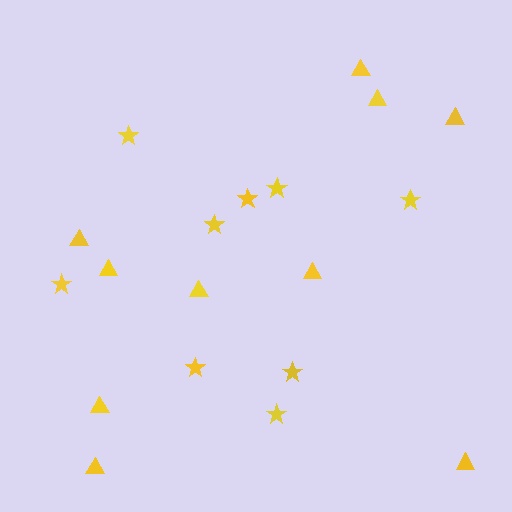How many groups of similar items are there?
There are 2 groups: one group of stars (9) and one group of triangles (10).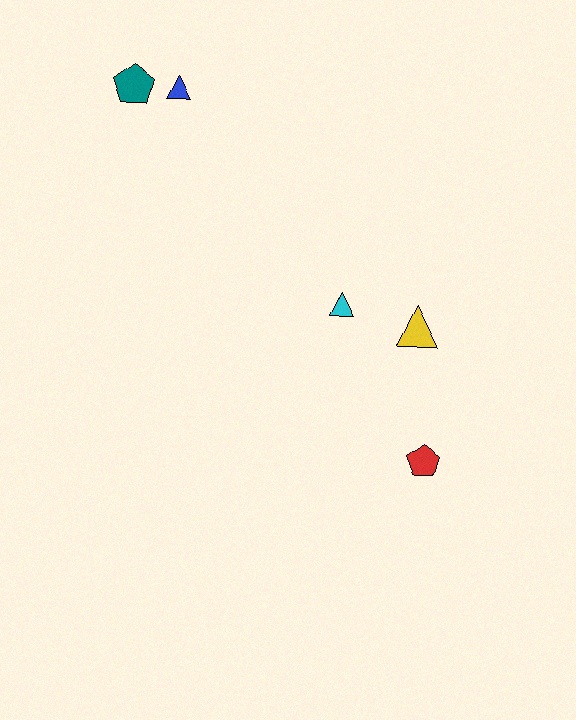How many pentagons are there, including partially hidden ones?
There are 2 pentagons.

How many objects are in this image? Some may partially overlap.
There are 5 objects.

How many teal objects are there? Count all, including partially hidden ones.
There is 1 teal object.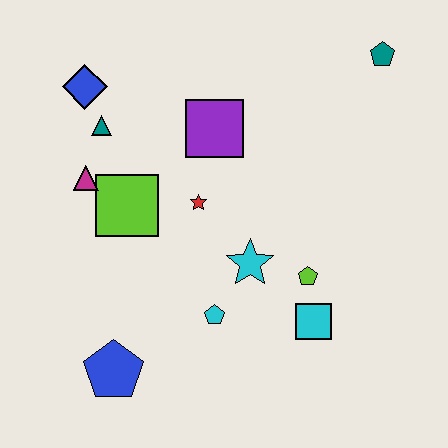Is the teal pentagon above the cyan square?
Yes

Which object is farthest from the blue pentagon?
The teal pentagon is farthest from the blue pentagon.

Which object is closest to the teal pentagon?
The purple square is closest to the teal pentagon.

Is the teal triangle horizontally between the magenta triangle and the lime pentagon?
Yes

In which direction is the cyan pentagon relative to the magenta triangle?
The cyan pentagon is below the magenta triangle.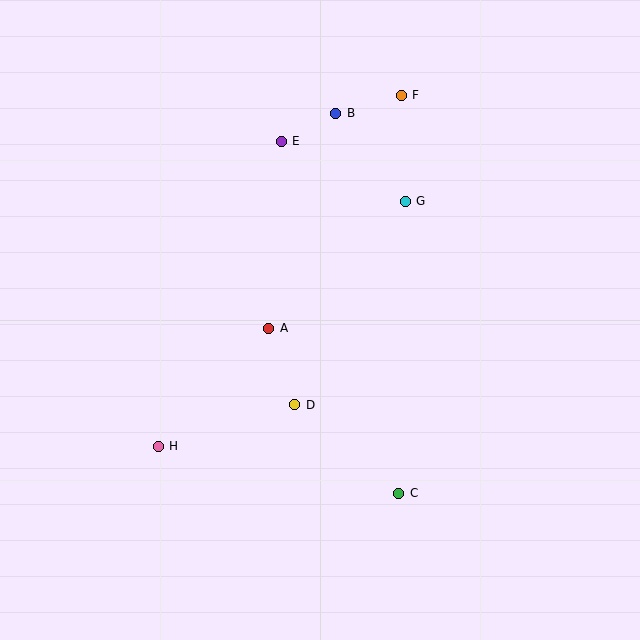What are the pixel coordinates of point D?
Point D is at (295, 405).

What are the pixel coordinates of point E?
Point E is at (281, 141).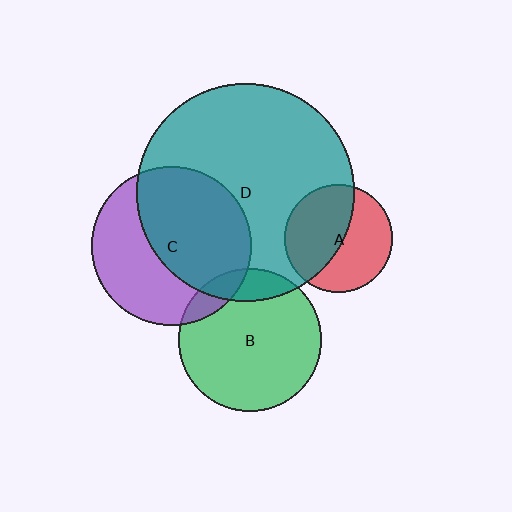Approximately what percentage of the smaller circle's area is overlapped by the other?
Approximately 15%.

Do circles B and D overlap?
Yes.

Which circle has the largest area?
Circle D (teal).